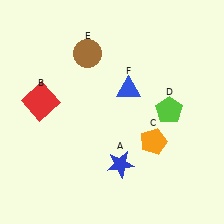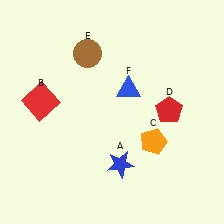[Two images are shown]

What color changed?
The pentagon (D) changed from lime in Image 1 to red in Image 2.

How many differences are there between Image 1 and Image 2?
There is 1 difference between the two images.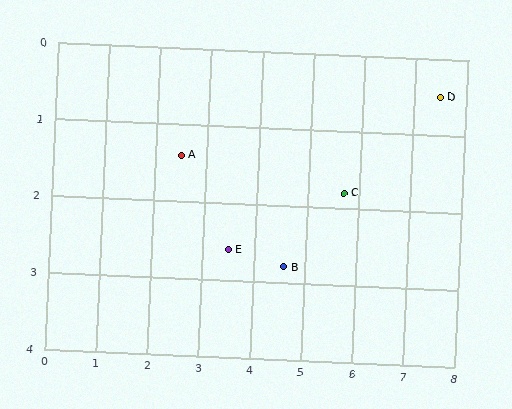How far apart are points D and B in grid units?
Points D and B are about 3.7 grid units apart.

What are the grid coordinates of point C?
Point C is at approximately (5.7, 1.8).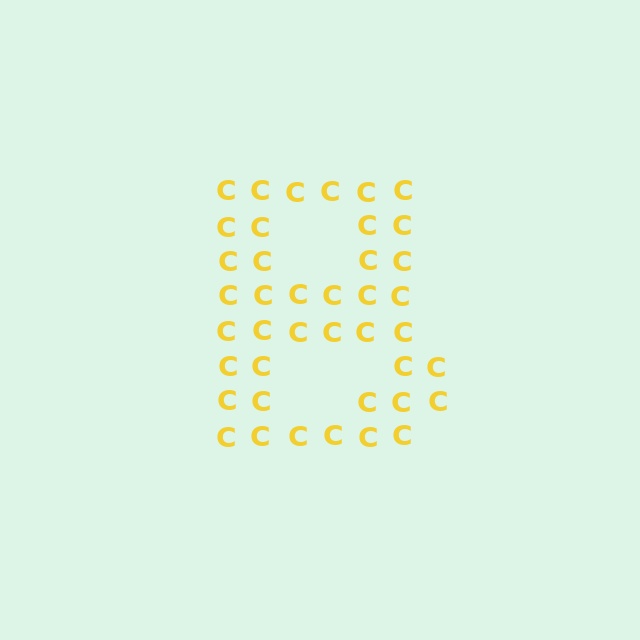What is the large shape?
The large shape is the letter B.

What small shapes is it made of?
It is made of small letter C's.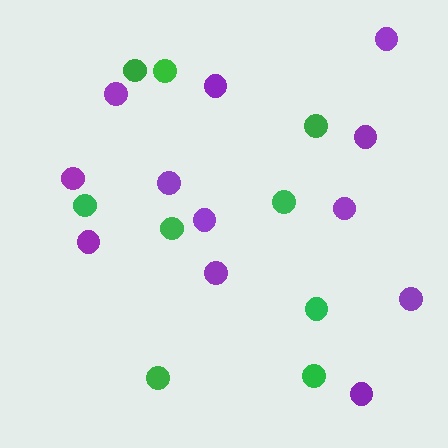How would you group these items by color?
There are 2 groups: one group of purple circles (12) and one group of green circles (9).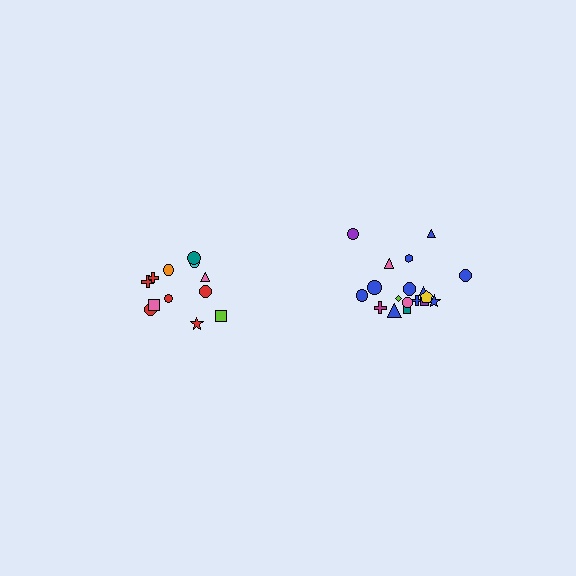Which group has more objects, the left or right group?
The right group.